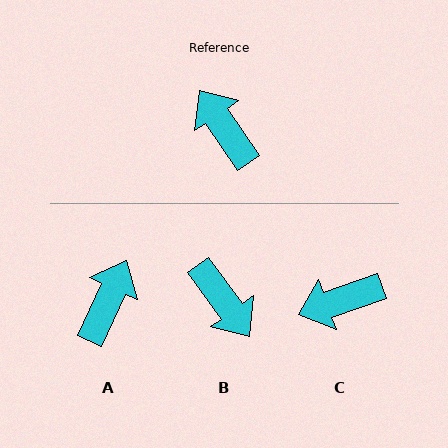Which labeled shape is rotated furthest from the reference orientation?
B, about 178 degrees away.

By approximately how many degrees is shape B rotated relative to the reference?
Approximately 178 degrees clockwise.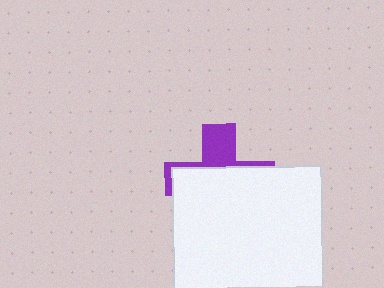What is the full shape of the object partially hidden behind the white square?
The partially hidden object is a purple cross.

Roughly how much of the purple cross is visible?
A small part of it is visible (roughly 34%).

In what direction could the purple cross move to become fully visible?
The purple cross could move up. That would shift it out from behind the white square entirely.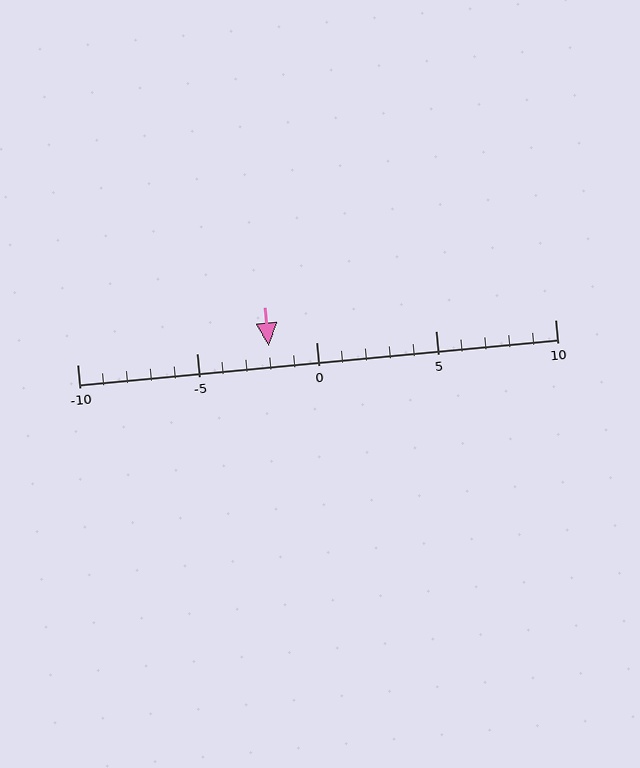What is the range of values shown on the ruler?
The ruler shows values from -10 to 10.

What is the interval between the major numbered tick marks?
The major tick marks are spaced 5 units apart.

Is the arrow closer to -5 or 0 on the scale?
The arrow is closer to 0.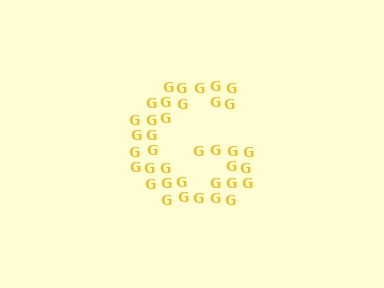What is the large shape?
The large shape is the letter G.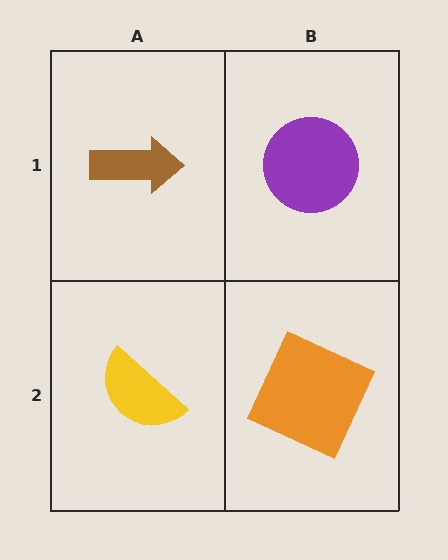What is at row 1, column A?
A brown arrow.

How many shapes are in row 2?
2 shapes.